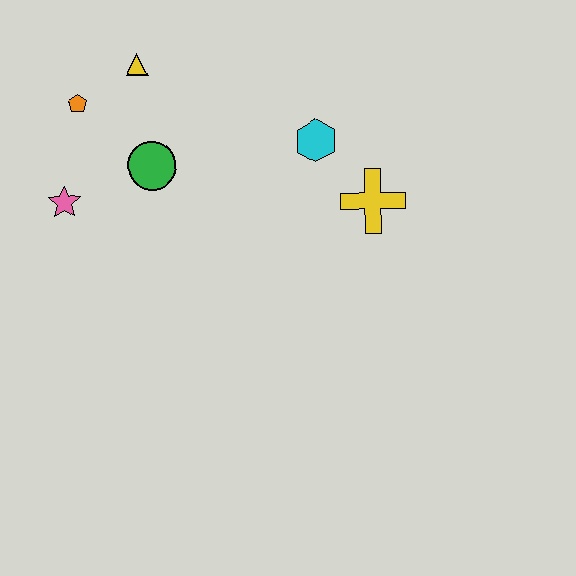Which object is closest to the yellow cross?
The cyan hexagon is closest to the yellow cross.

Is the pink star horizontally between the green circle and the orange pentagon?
No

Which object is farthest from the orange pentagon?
The yellow cross is farthest from the orange pentagon.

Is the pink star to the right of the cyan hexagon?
No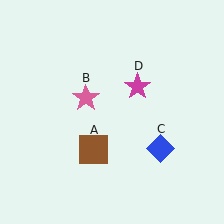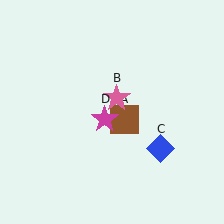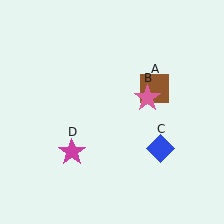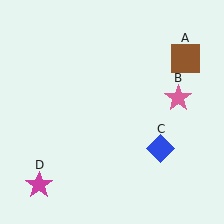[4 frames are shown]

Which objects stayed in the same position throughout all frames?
Blue diamond (object C) remained stationary.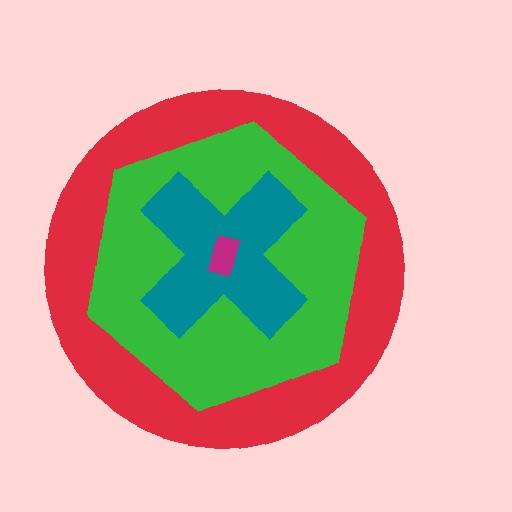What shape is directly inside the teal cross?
The magenta rectangle.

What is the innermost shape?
The magenta rectangle.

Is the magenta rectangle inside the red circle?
Yes.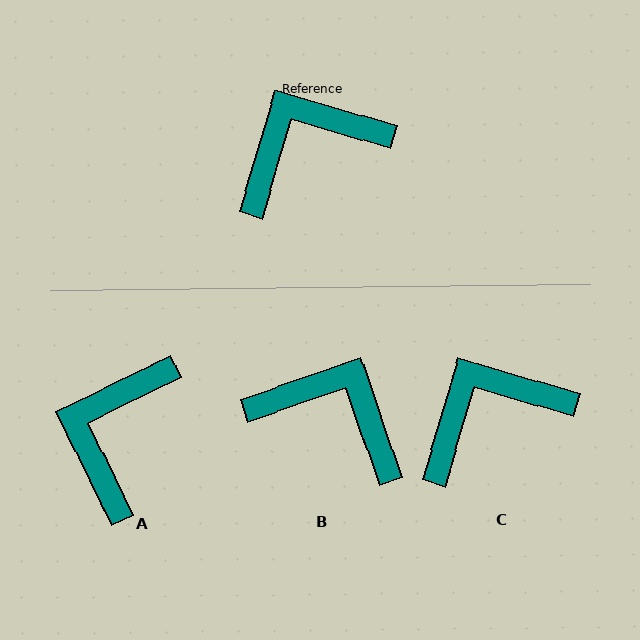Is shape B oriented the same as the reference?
No, it is off by about 54 degrees.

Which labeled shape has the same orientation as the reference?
C.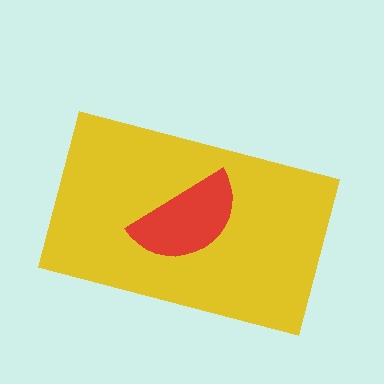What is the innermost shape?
The red semicircle.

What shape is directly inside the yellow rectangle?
The red semicircle.